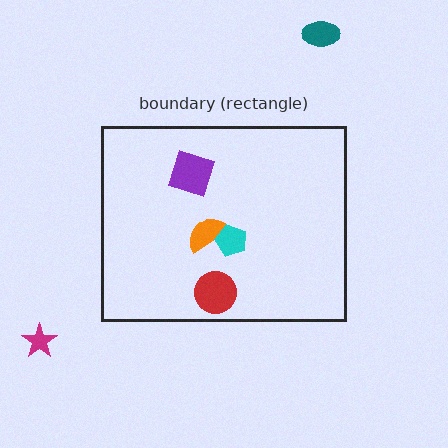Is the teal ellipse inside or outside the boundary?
Outside.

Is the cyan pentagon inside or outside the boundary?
Inside.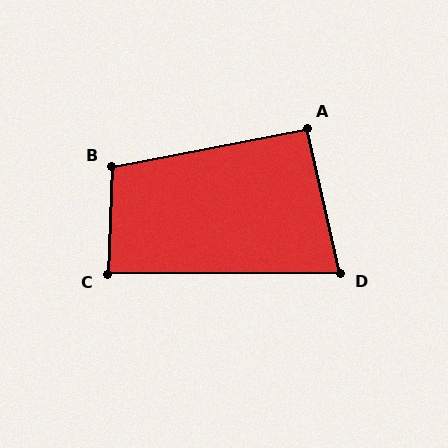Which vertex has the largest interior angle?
B, at approximately 103 degrees.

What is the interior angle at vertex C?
Approximately 88 degrees (approximately right).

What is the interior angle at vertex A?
Approximately 92 degrees (approximately right).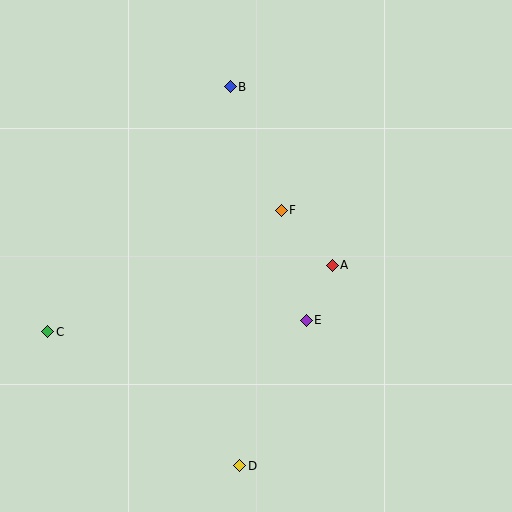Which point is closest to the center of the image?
Point F at (281, 210) is closest to the center.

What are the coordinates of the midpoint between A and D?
The midpoint between A and D is at (286, 365).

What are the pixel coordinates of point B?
Point B is at (230, 87).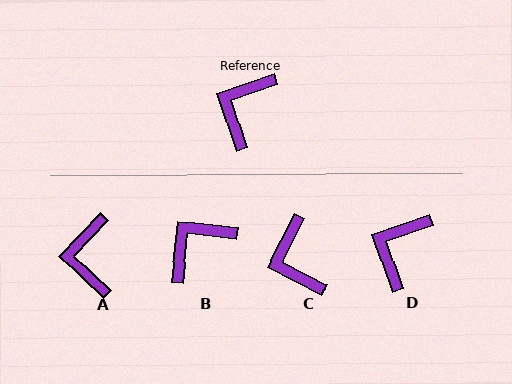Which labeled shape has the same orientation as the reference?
D.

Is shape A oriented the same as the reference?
No, it is off by about 28 degrees.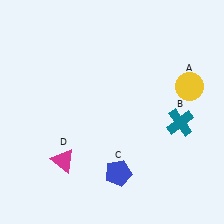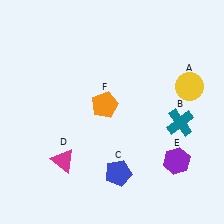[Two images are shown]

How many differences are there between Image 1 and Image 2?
There are 2 differences between the two images.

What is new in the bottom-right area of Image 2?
A purple hexagon (E) was added in the bottom-right area of Image 2.